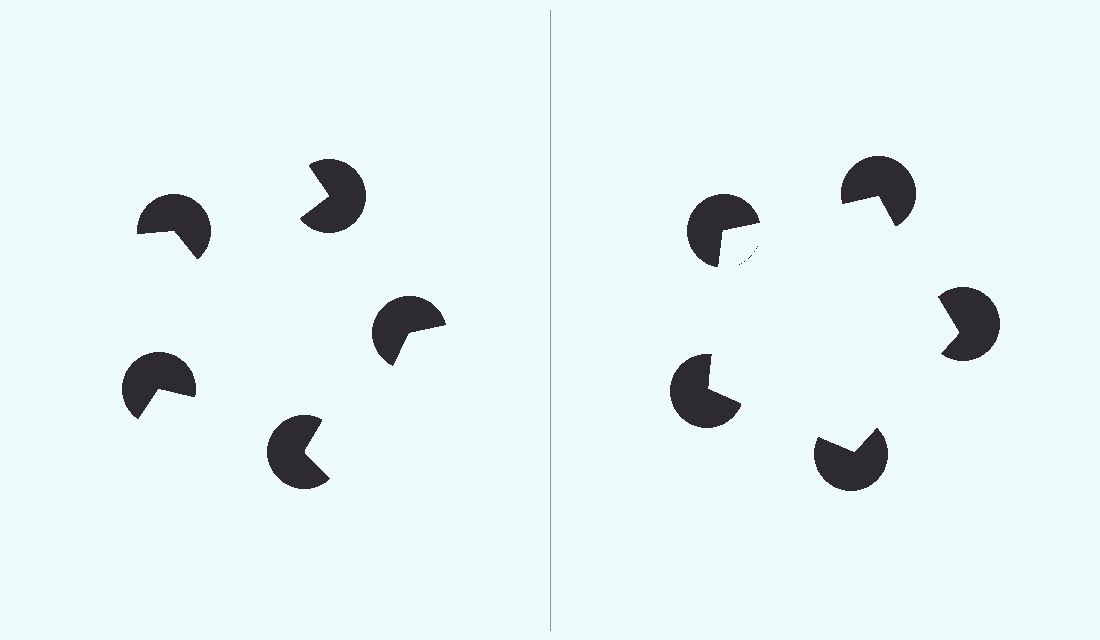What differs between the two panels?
The pac-man discs are positioned identically on both sides; only the wedge orientations differ. On the right they align to a pentagon; on the left they are misaligned.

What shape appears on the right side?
An illusory pentagon.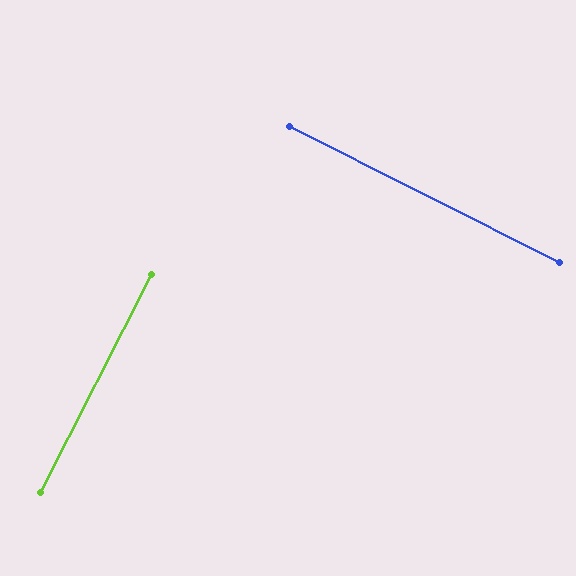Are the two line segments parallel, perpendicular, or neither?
Perpendicular — they meet at approximately 90°.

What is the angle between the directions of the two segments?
Approximately 90 degrees.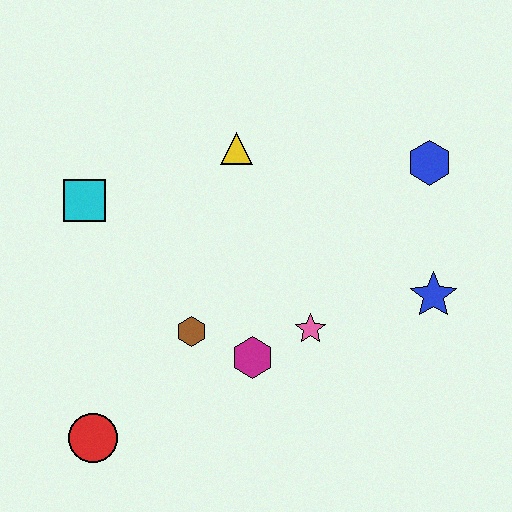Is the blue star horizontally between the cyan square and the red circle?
No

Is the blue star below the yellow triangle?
Yes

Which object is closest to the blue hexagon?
The blue star is closest to the blue hexagon.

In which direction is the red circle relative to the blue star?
The red circle is to the left of the blue star.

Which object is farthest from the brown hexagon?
The blue hexagon is farthest from the brown hexagon.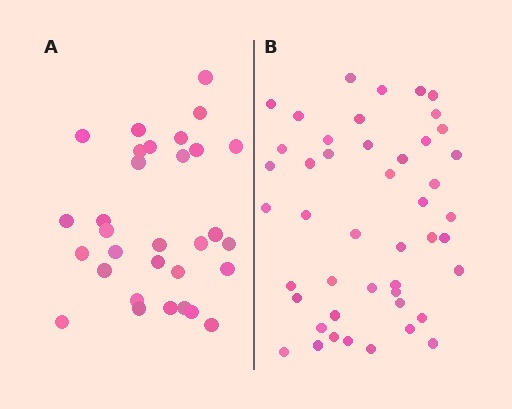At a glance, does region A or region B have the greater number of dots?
Region B (the right region) has more dots.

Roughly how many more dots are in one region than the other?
Region B has approximately 15 more dots than region A.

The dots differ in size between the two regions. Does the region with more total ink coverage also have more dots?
No. Region A has more total ink coverage because its dots are larger, but region B actually contains more individual dots. Total area can be misleading — the number of items is what matters here.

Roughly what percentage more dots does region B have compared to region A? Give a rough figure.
About 50% more.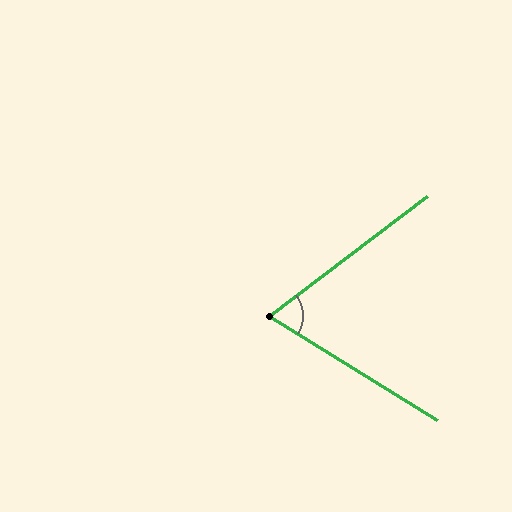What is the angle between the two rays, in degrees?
Approximately 69 degrees.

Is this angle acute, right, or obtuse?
It is acute.